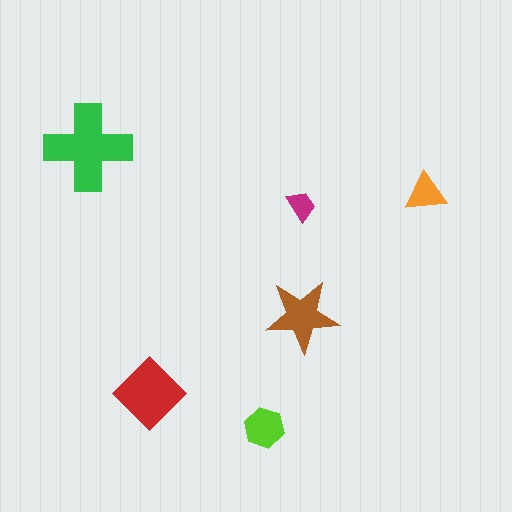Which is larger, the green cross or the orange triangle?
The green cross.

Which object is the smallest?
The magenta trapezoid.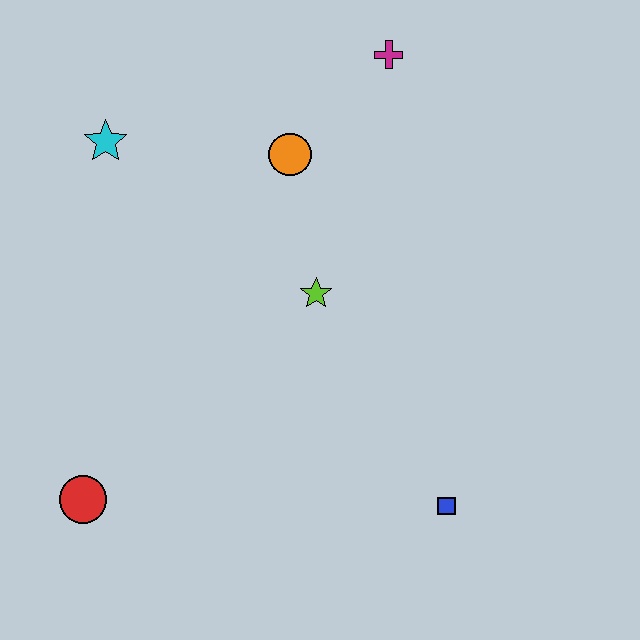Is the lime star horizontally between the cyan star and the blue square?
Yes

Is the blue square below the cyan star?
Yes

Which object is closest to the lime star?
The orange circle is closest to the lime star.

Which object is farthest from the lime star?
The red circle is farthest from the lime star.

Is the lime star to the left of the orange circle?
No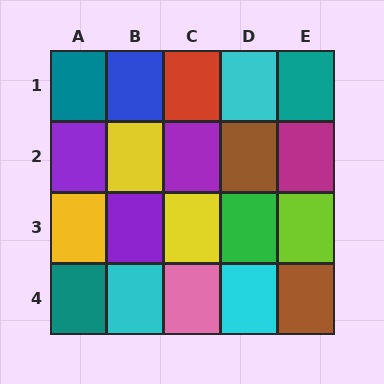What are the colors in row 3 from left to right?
Yellow, purple, yellow, green, lime.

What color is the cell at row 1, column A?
Teal.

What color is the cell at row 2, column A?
Purple.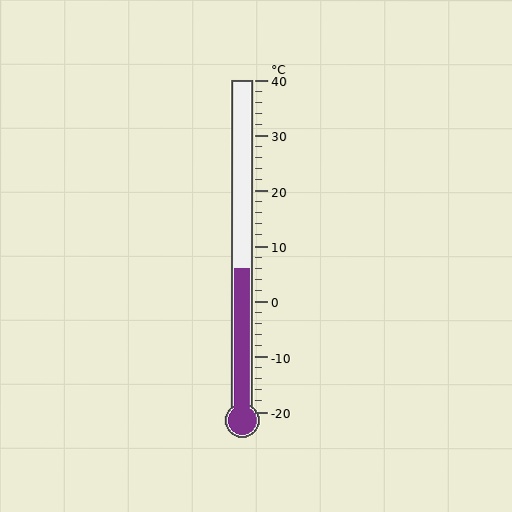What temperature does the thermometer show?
The thermometer shows approximately 6°C.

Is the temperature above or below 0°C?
The temperature is above 0°C.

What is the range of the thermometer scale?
The thermometer scale ranges from -20°C to 40°C.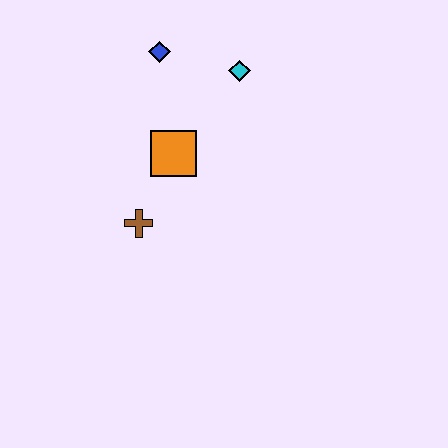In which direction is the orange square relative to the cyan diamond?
The orange square is below the cyan diamond.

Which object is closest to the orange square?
The brown cross is closest to the orange square.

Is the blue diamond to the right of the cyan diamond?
No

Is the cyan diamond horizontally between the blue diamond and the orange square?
No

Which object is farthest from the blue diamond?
The brown cross is farthest from the blue diamond.